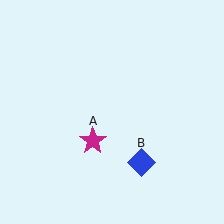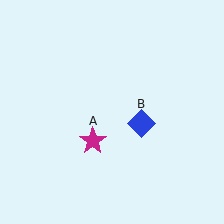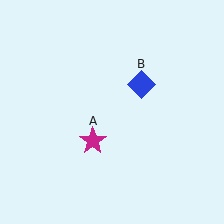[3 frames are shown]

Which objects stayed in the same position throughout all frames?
Magenta star (object A) remained stationary.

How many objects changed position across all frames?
1 object changed position: blue diamond (object B).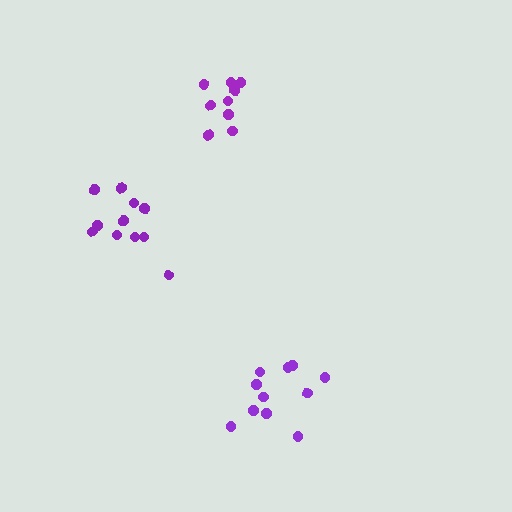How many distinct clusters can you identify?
There are 3 distinct clusters.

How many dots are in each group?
Group 1: 11 dots, Group 2: 9 dots, Group 3: 11 dots (31 total).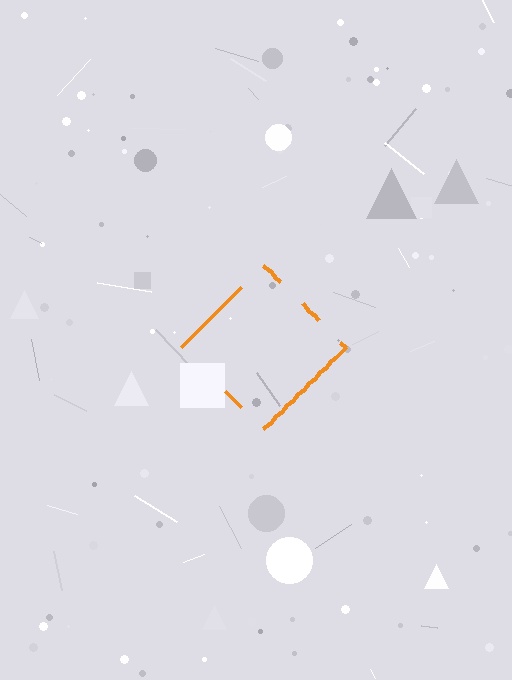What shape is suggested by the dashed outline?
The dashed outline suggests a diamond.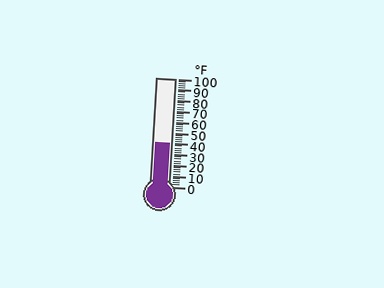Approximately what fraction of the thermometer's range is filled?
The thermometer is filled to approximately 40% of its range.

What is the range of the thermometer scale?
The thermometer scale ranges from 0°F to 100°F.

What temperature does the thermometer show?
The thermometer shows approximately 40°F.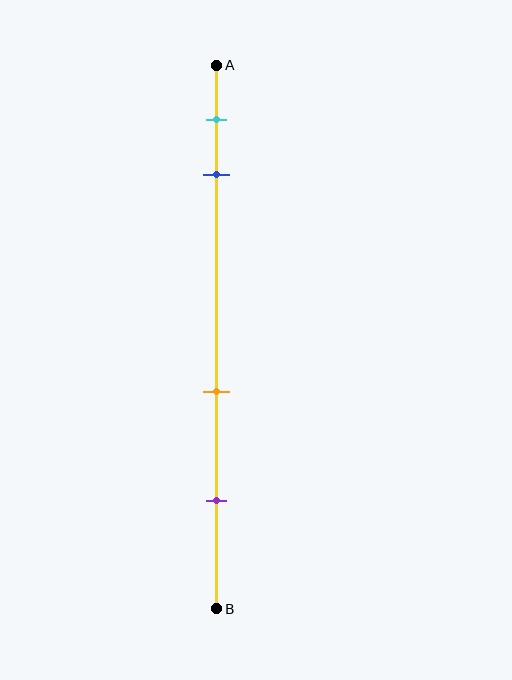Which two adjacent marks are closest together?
The cyan and blue marks are the closest adjacent pair.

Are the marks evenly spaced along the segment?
No, the marks are not evenly spaced.